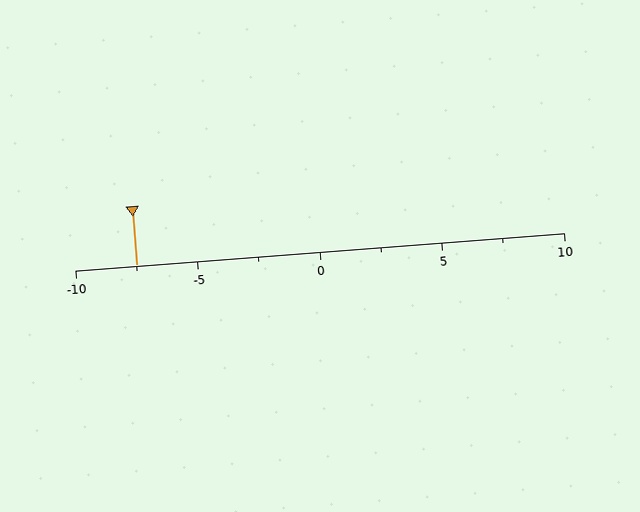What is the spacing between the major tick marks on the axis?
The major ticks are spaced 5 apart.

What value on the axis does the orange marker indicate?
The marker indicates approximately -7.5.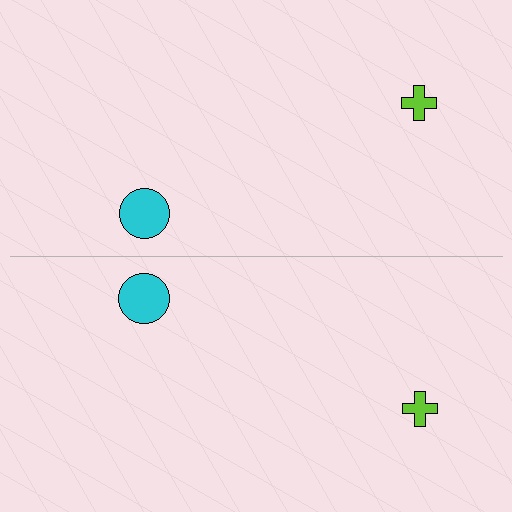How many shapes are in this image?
There are 4 shapes in this image.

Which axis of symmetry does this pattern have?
The pattern has a horizontal axis of symmetry running through the center of the image.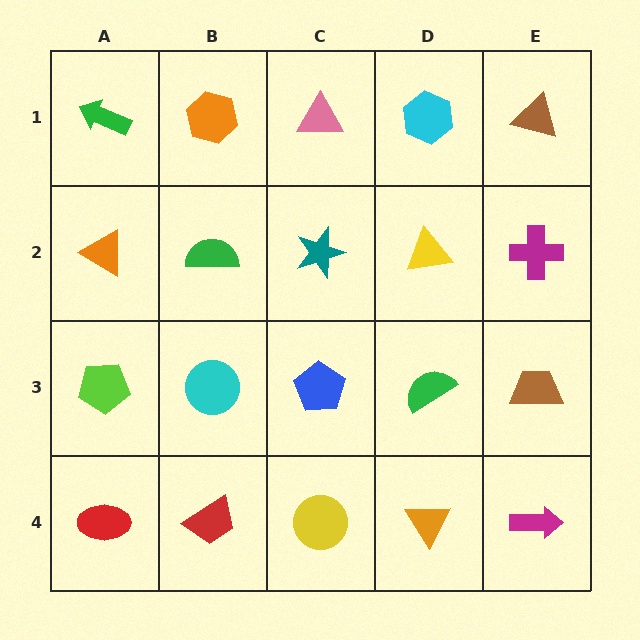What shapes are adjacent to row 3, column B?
A green semicircle (row 2, column B), a red trapezoid (row 4, column B), a lime pentagon (row 3, column A), a blue pentagon (row 3, column C).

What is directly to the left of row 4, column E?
An orange triangle.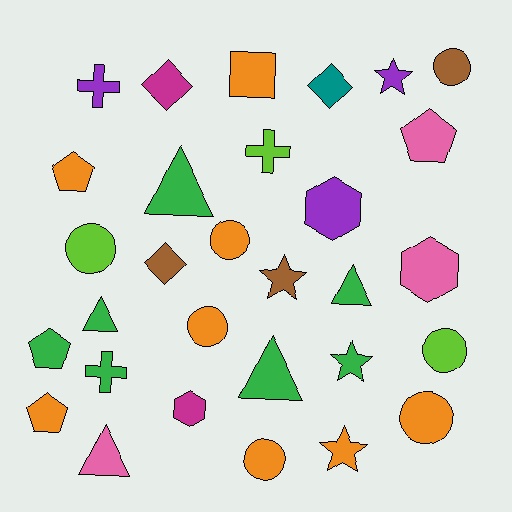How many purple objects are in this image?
There are 3 purple objects.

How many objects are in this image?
There are 30 objects.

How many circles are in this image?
There are 7 circles.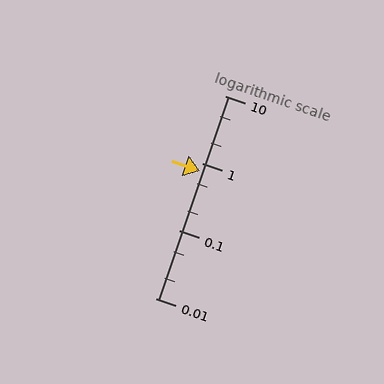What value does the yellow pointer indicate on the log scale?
The pointer indicates approximately 0.77.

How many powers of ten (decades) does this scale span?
The scale spans 3 decades, from 0.01 to 10.